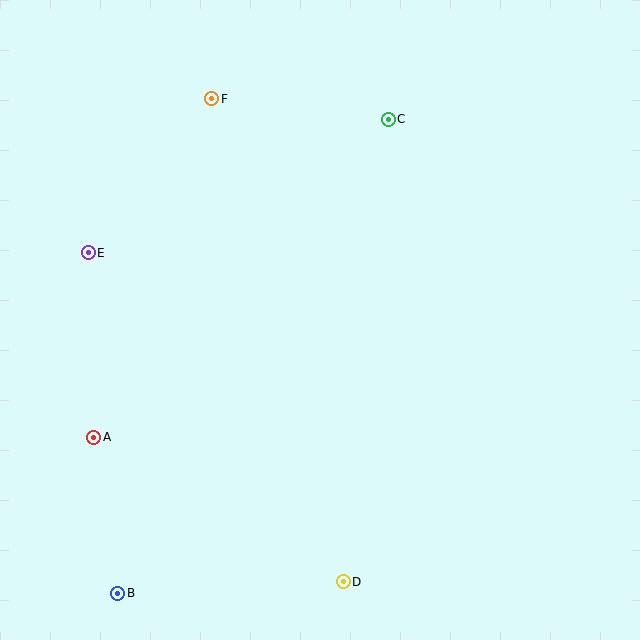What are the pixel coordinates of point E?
Point E is at (88, 253).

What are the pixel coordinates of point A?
Point A is at (94, 437).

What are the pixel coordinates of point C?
Point C is at (388, 119).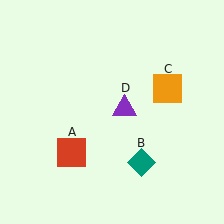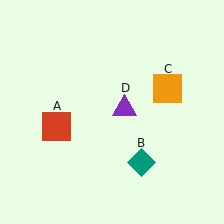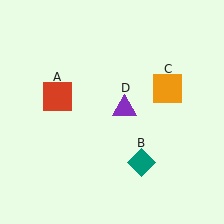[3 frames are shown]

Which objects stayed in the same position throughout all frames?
Teal diamond (object B) and orange square (object C) and purple triangle (object D) remained stationary.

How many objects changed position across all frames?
1 object changed position: red square (object A).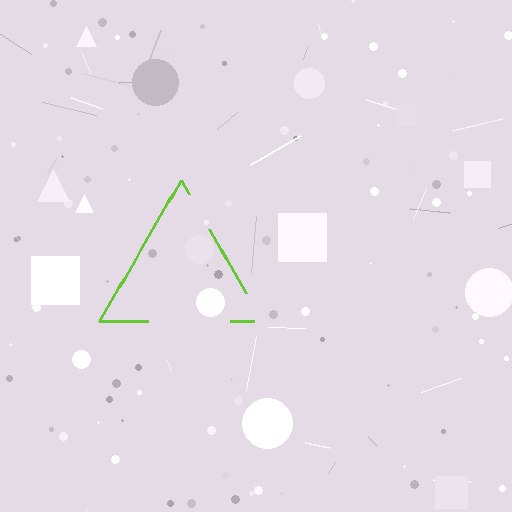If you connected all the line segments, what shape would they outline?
They would outline a triangle.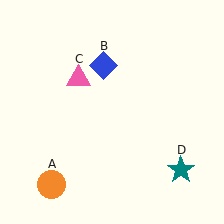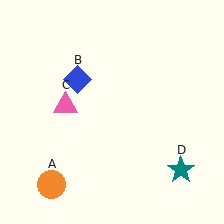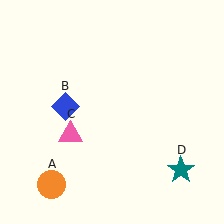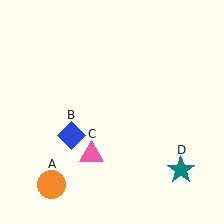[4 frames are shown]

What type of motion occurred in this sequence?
The blue diamond (object B), pink triangle (object C) rotated counterclockwise around the center of the scene.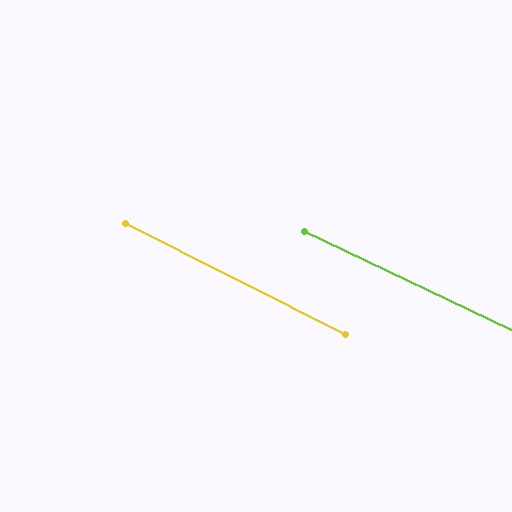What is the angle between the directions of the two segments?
Approximately 1 degree.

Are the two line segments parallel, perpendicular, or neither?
Parallel — their directions differ by only 1.4°.